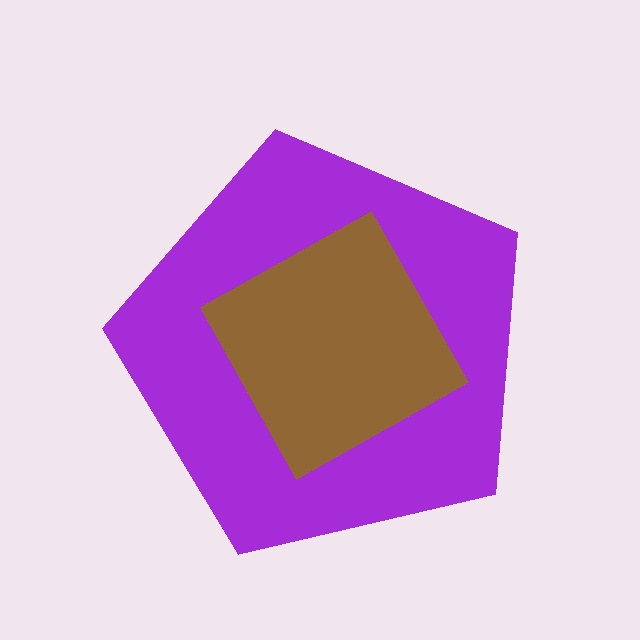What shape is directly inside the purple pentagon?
The brown diamond.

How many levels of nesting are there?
2.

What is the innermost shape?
The brown diamond.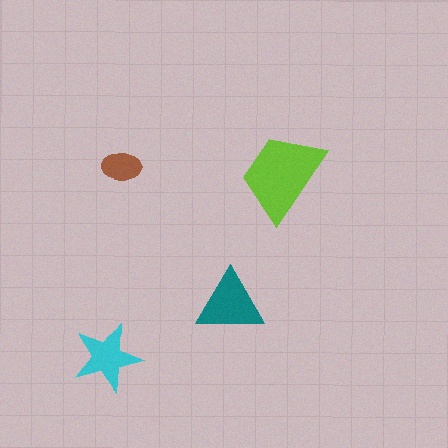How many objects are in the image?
There are 4 objects in the image.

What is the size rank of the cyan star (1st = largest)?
3rd.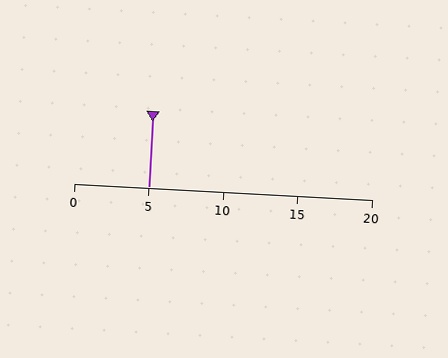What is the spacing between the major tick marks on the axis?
The major ticks are spaced 5 apart.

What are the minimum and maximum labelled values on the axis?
The axis runs from 0 to 20.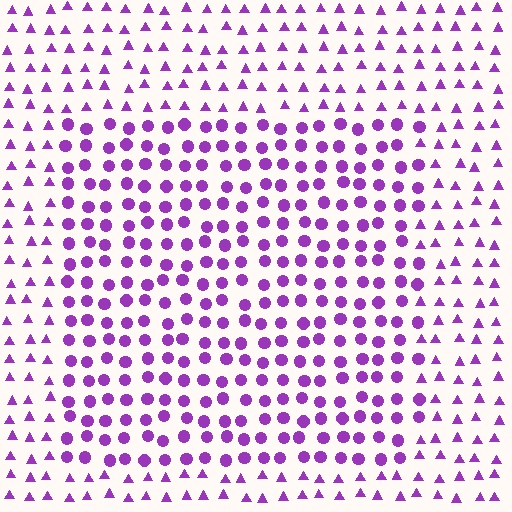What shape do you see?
I see a rectangle.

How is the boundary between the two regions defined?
The boundary is defined by a change in element shape: circles inside vs. triangles outside. All elements share the same color and spacing.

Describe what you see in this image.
The image is filled with small purple elements arranged in a uniform grid. A rectangle-shaped region contains circles, while the surrounding area contains triangles. The boundary is defined purely by the change in element shape.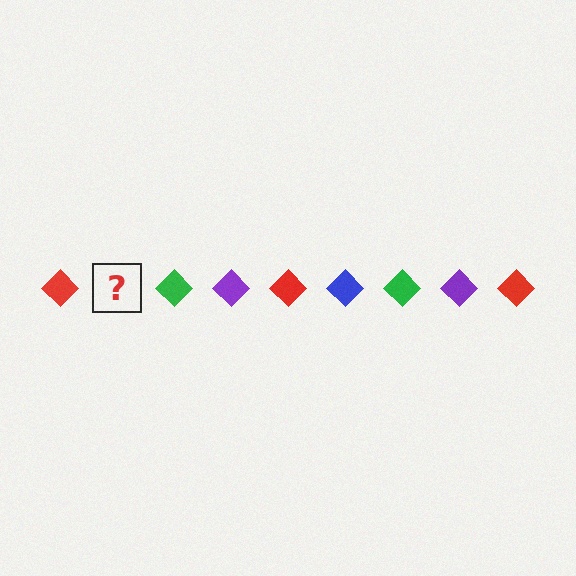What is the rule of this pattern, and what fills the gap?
The rule is that the pattern cycles through red, blue, green, purple diamonds. The gap should be filled with a blue diamond.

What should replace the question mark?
The question mark should be replaced with a blue diamond.